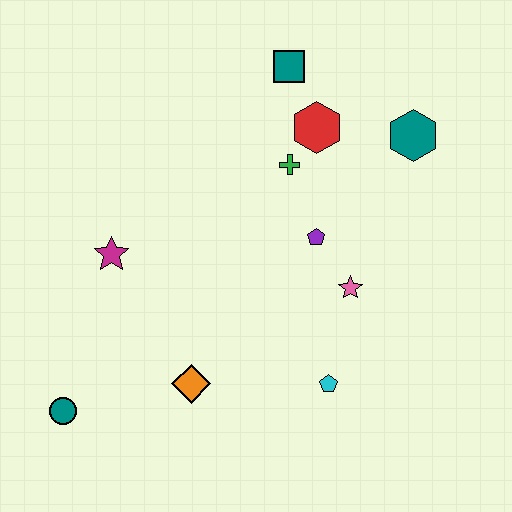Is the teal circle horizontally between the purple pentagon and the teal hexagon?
No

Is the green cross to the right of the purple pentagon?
No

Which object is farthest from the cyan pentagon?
The teal square is farthest from the cyan pentagon.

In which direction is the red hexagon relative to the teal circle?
The red hexagon is above the teal circle.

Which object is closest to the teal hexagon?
The red hexagon is closest to the teal hexagon.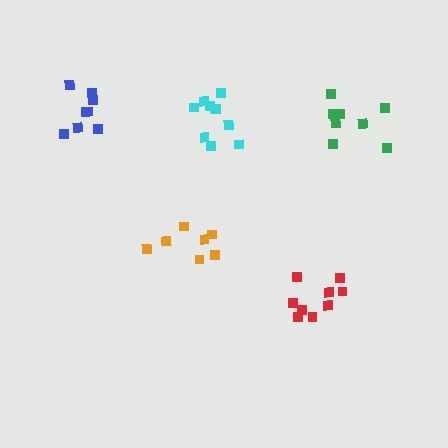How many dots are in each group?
Group 1: 10 dots, Group 2: 9 dots, Group 3: 7 dots, Group 4: 9 dots, Group 5: 8 dots (43 total).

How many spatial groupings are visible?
There are 5 spatial groupings.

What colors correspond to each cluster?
The clusters are colored: cyan, red, orange, green, blue.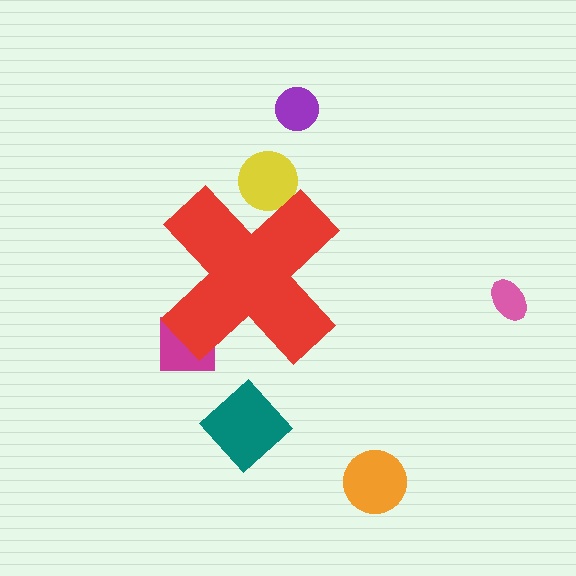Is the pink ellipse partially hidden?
No, the pink ellipse is fully visible.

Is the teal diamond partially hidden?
No, the teal diamond is fully visible.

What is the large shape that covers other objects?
A red cross.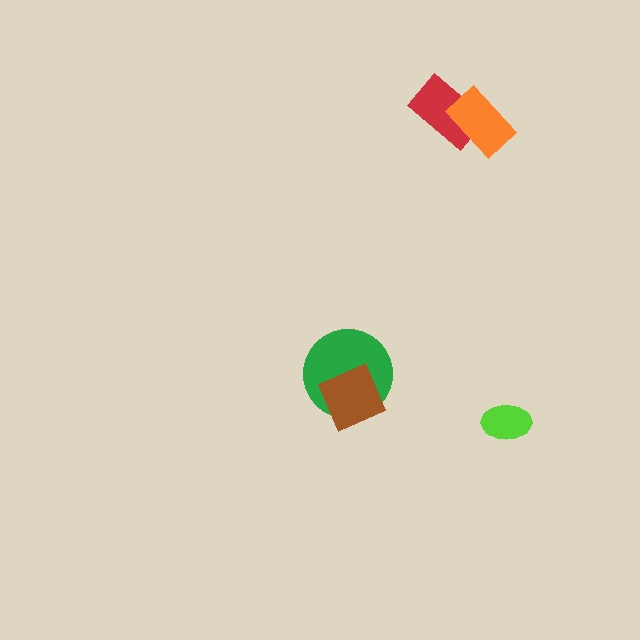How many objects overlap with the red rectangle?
1 object overlaps with the red rectangle.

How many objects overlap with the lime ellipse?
0 objects overlap with the lime ellipse.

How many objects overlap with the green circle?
1 object overlaps with the green circle.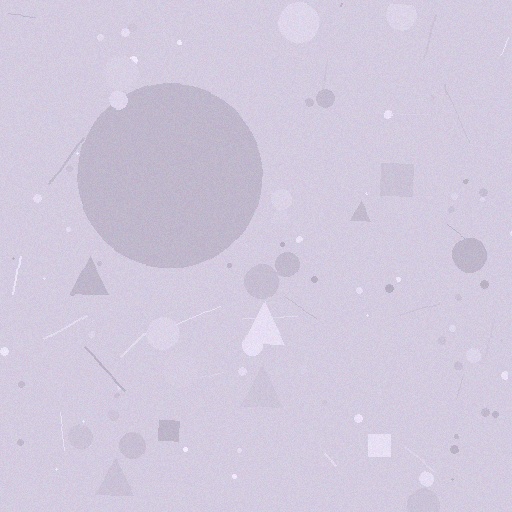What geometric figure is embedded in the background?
A circle is embedded in the background.